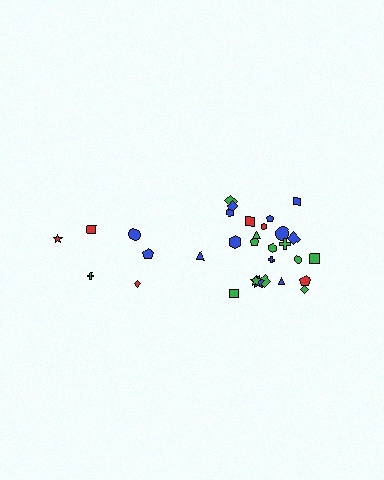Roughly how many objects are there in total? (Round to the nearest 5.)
Roughly 30 objects in total.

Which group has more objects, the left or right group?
The right group.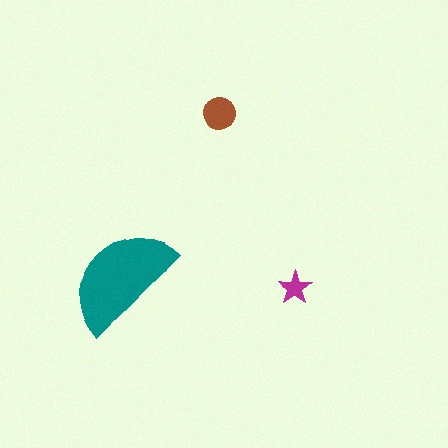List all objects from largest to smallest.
The teal semicircle, the brown circle, the magenta star.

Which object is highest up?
The brown circle is topmost.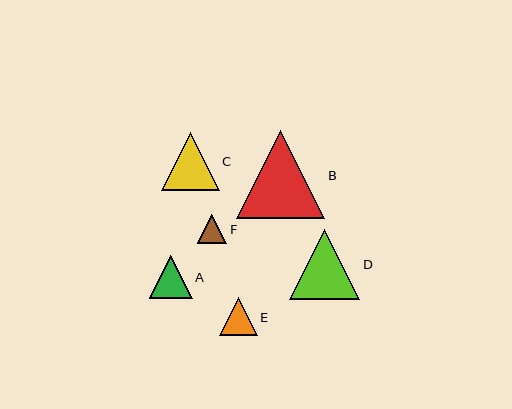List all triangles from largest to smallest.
From largest to smallest: B, D, C, A, E, F.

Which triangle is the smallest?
Triangle F is the smallest with a size of approximately 29 pixels.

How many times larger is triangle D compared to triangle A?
Triangle D is approximately 1.6 times the size of triangle A.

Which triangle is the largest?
Triangle B is the largest with a size of approximately 88 pixels.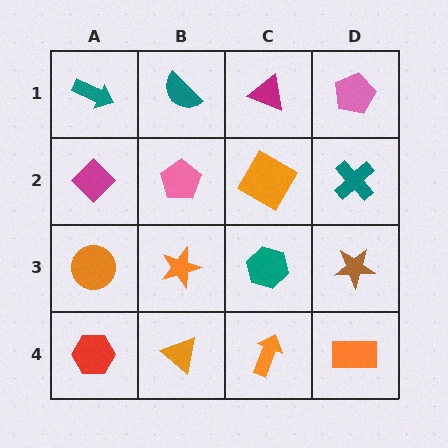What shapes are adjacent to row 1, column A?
A magenta diamond (row 2, column A), a teal semicircle (row 1, column B).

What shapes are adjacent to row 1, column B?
A pink pentagon (row 2, column B), a teal arrow (row 1, column A), a magenta triangle (row 1, column C).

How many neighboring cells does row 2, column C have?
4.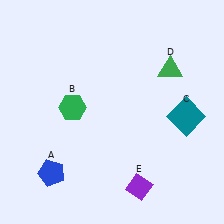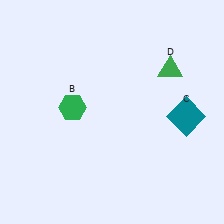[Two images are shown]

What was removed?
The blue pentagon (A), the purple diamond (E) were removed in Image 2.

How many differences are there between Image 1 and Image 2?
There are 2 differences between the two images.